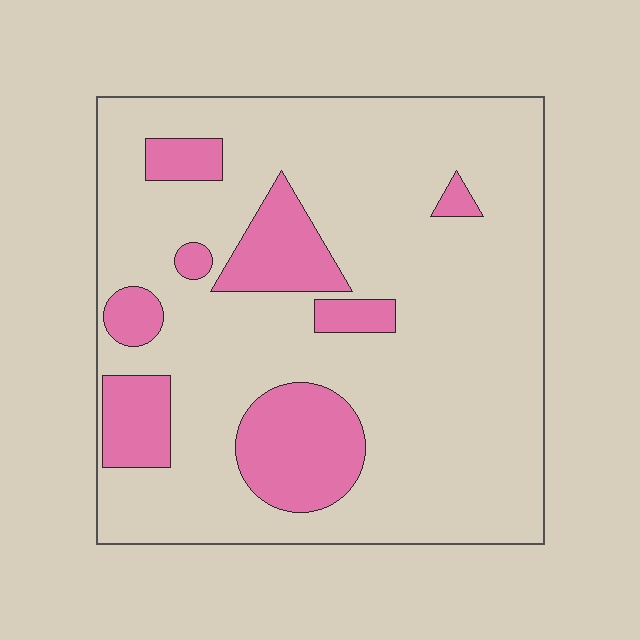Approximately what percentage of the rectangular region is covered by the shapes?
Approximately 20%.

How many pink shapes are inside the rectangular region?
8.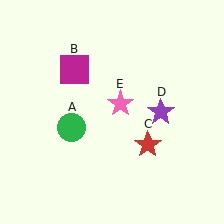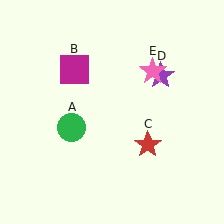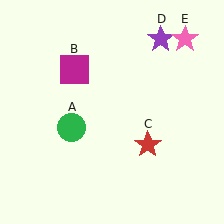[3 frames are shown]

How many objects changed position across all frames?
2 objects changed position: purple star (object D), pink star (object E).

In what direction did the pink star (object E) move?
The pink star (object E) moved up and to the right.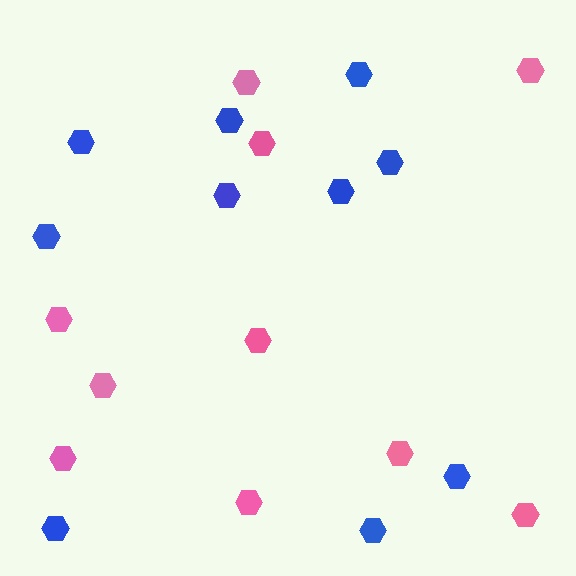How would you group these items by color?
There are 2 groups: one group of blue hexagons (10) and one group of pink hexagons (10).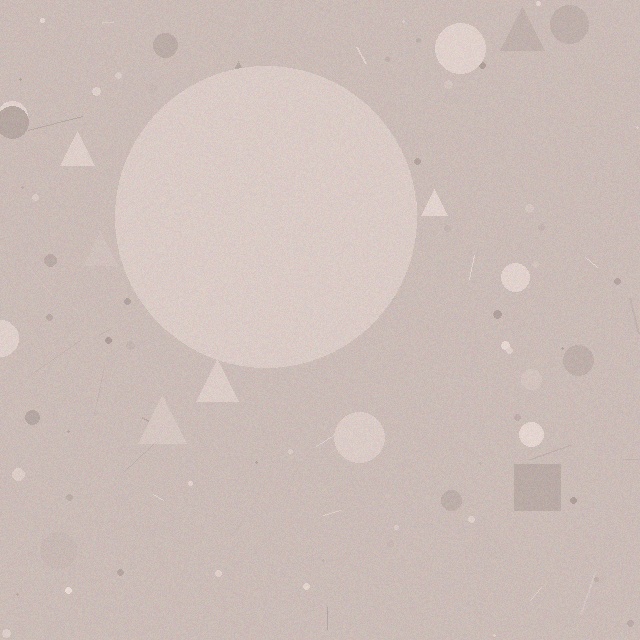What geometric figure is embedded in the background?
A circle is embedded in the background.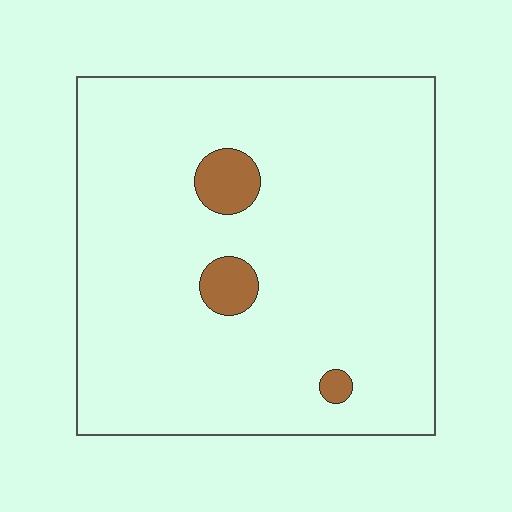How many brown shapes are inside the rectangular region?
3.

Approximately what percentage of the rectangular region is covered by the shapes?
Approximately 5%.